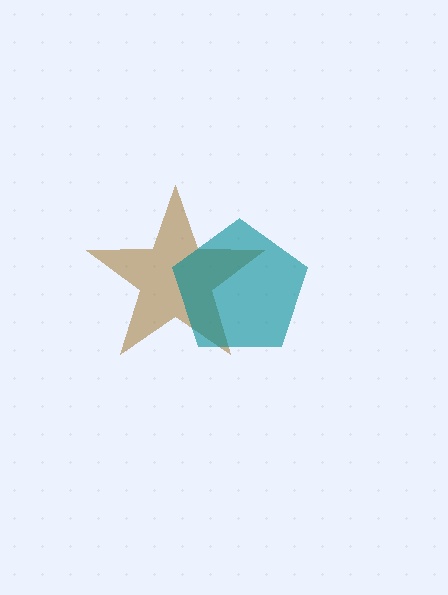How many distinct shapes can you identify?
There are 2 distinct shapes: a brown star, a teal pentagon.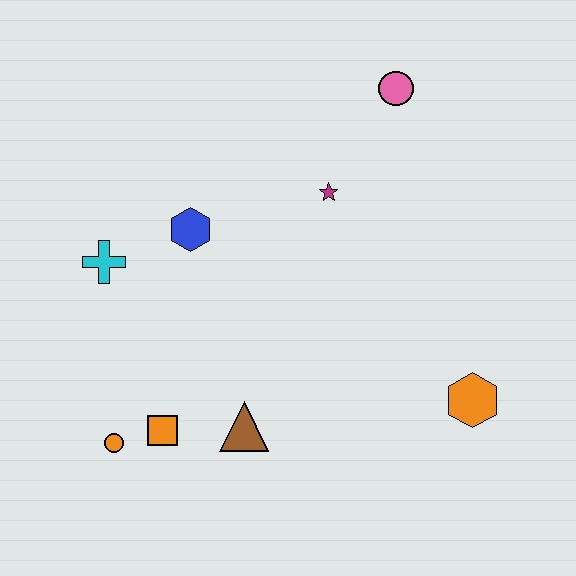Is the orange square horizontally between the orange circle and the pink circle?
Yes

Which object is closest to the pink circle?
The magenta star is closest to the pink circle.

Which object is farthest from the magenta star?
The orange circle is farthest from the magenta star.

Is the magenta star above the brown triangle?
Yes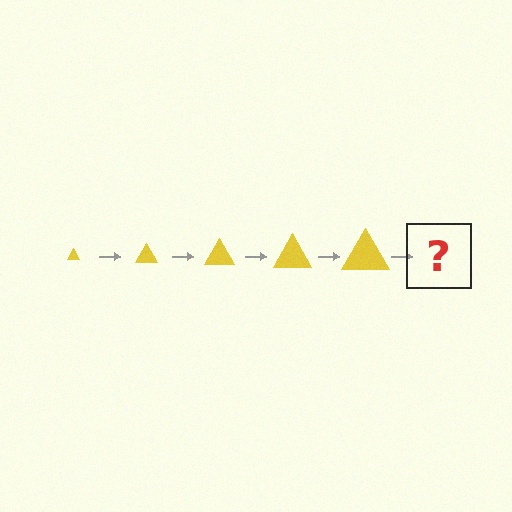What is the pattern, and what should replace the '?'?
The pattern is that the triangle gets progressively larger each step. The '?' should be a yellow triangle, larger than the previous one.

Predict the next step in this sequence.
The next step is a yellow triangle, larger than the previous one.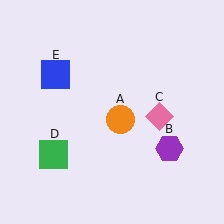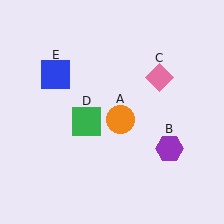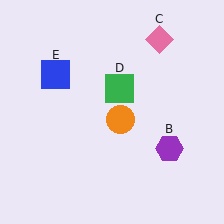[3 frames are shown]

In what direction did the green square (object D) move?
The green square (object D) moved up and to the right.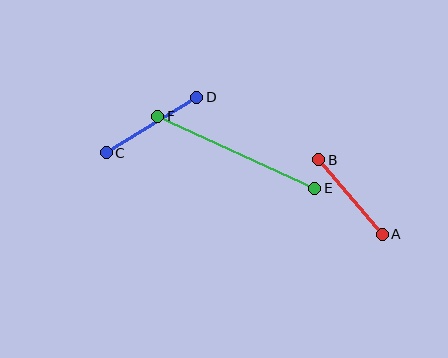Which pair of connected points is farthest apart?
Points E and F are farthest apart.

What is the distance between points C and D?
The distance is approximately 106 pixels.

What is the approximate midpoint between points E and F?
The midpoint is at approximately (236, 152) pixels.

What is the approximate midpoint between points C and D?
The midpoint is at approximately (152, 125) pixels.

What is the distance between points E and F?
The distance is approximately 173 pixels.